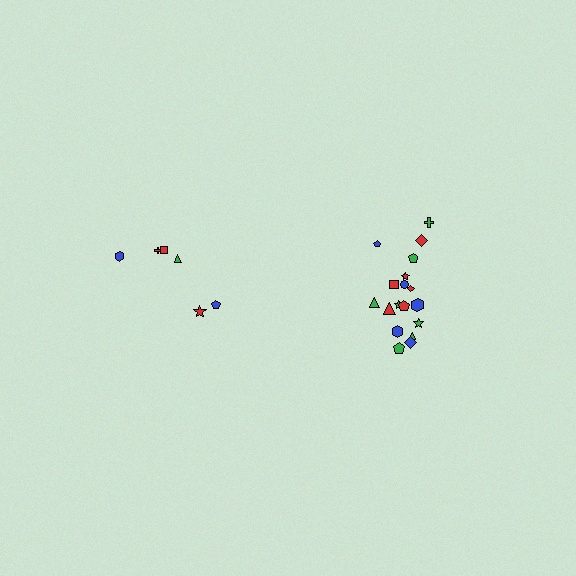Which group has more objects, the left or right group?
The right group.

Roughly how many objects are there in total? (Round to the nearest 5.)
Roughly 25 objects in total.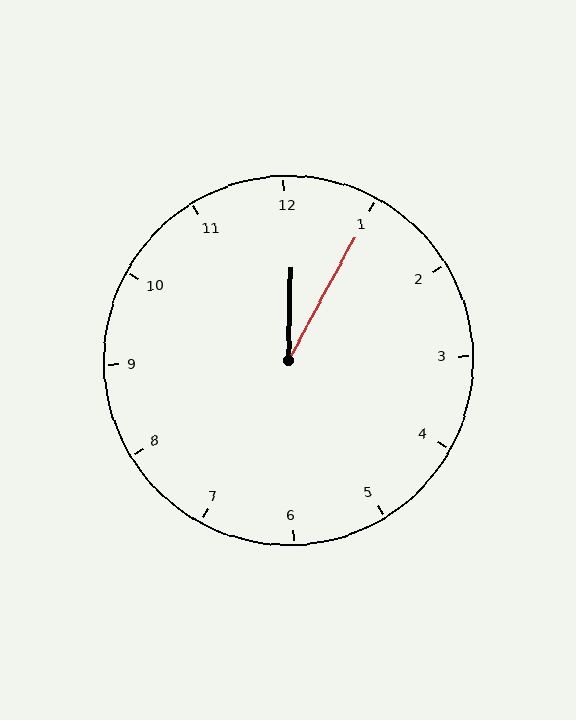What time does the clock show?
12:05.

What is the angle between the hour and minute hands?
Approximately 28 degrees.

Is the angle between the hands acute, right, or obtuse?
It is acute.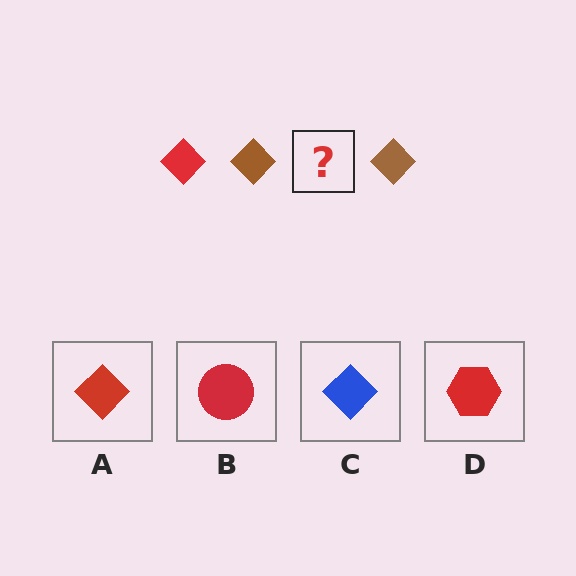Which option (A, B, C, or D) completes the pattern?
A.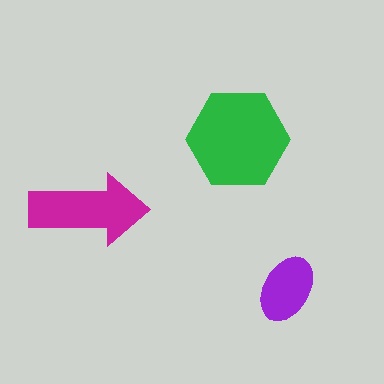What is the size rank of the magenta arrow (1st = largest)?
2nd.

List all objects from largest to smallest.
The green hexagon, the magenta arrow, the purple ellipse.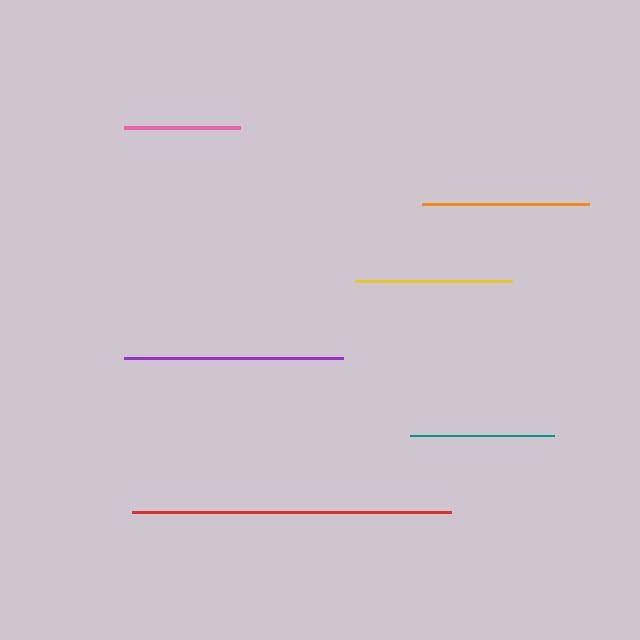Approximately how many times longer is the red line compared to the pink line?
The red line is approximately 2.7 times the length of the pink line.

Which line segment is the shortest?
The pink line is the shortest at approximately 117 pixels.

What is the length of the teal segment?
The teal segment is approximately 144 pixels long.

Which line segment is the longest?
The red line is the longest at approximately 319 pixels.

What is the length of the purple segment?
The purple segment is approximately 220 pixels long.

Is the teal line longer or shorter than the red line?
The red line is longer than the teal line.